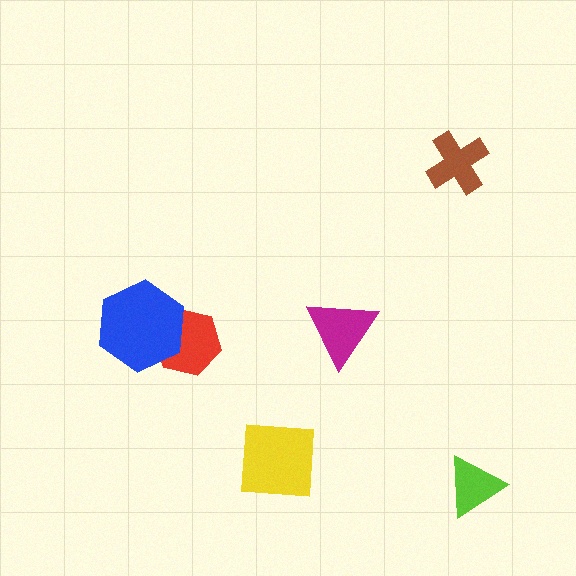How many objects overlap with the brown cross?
0 objects overlap with the brown cross.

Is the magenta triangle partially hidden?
No, no other shape covers it.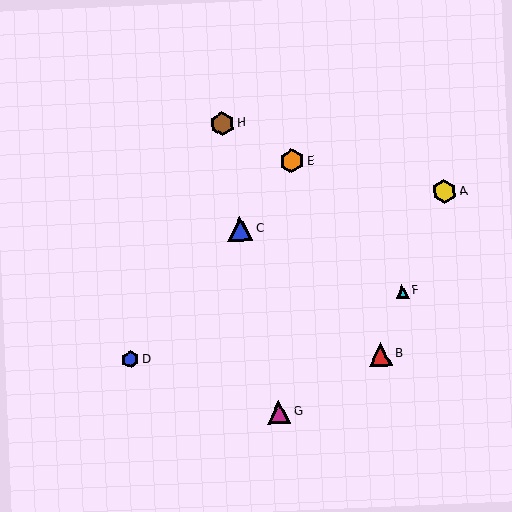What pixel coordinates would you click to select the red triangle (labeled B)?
Click at (380, 354) to select the red triangle B.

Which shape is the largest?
The blue triangle (labeled C) is the largest.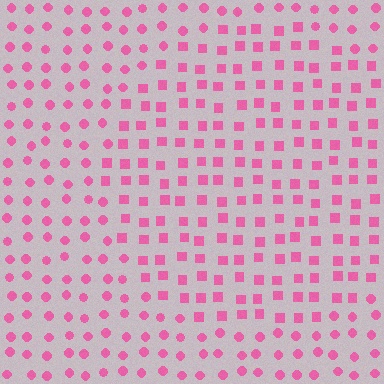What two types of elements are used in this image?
The image uses squares inside the circle region and circles outside it.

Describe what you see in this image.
The image is filled with small pink elements arranged in a uniform grid. A circle-shaped region contains squares, while the surrounding area contains circles. The boundary is defined purely by the change in element shape.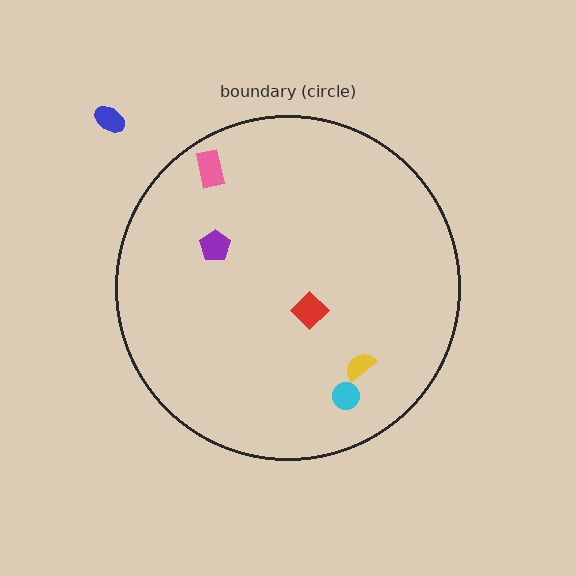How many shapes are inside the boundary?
5 inside, 1 outside.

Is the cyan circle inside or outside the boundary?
Inside.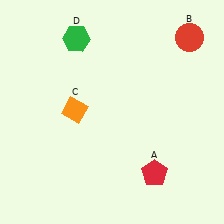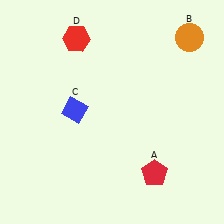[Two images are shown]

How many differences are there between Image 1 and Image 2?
There are 3 differences between the two images.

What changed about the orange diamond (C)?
In Image 1, C is orange. In Image 2, it changed to blue.